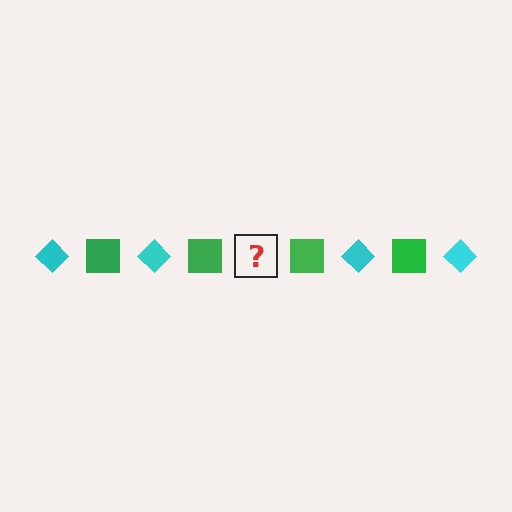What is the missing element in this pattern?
The missing element is a cyan diamond.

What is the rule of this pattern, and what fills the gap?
The rule is that the pattern alternates between cyan diamond and green square. The gap should be filled with a cyan diamond.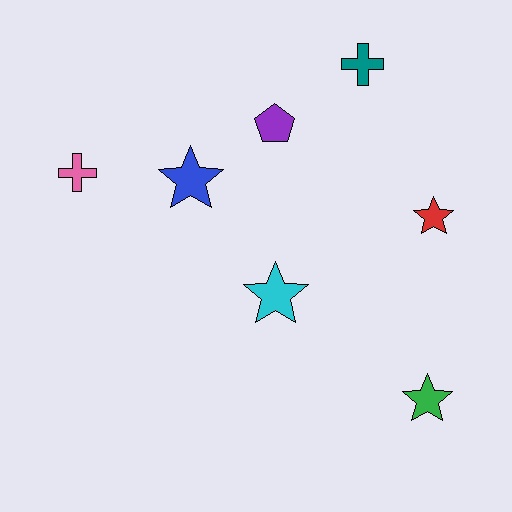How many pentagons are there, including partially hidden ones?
There is 1 pentagon.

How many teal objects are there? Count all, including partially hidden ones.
There is 1 teal object.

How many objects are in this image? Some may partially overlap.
There are 7 objects.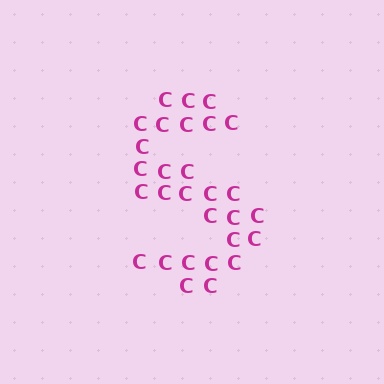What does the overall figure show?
The overall figure shows the letter S.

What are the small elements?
The small elements are letter C's.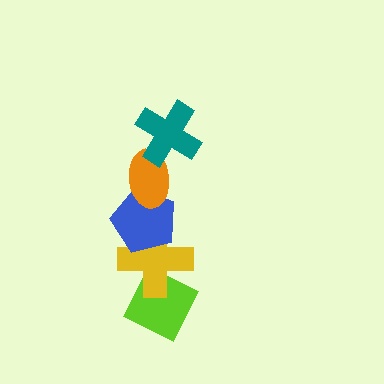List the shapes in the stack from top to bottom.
From top to bottom: the teal cross, the orange ellipse, the blue pentagon, the yellow cross, the lime diamond.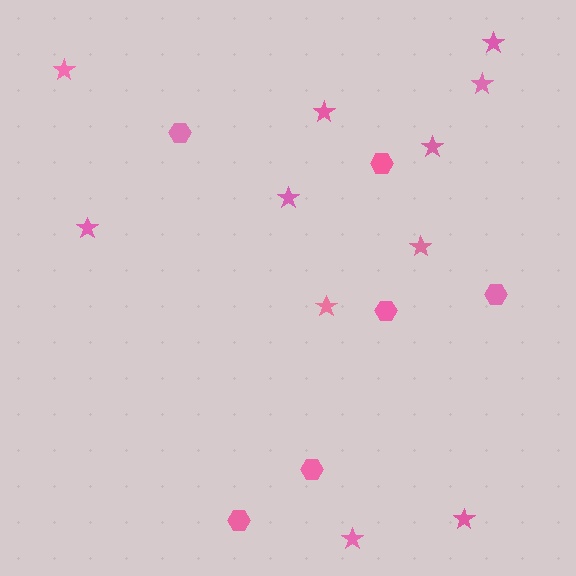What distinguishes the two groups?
There are 2 groups: one group of hexagons (6) and one group of stars (11).